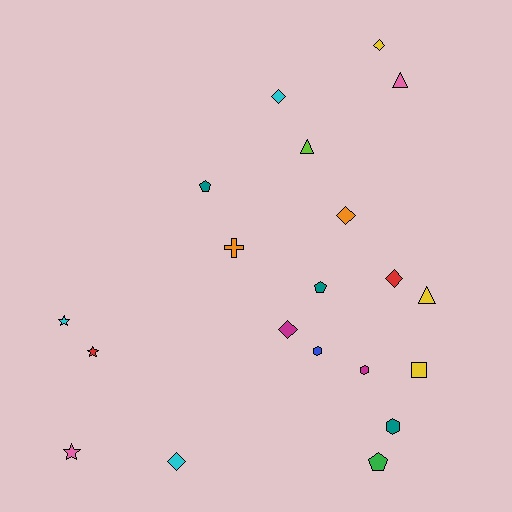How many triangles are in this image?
There are 3 triangles.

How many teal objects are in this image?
There are 3 teal objects.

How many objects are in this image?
There are 20 objects.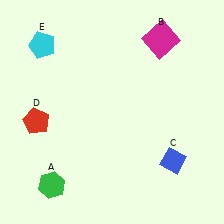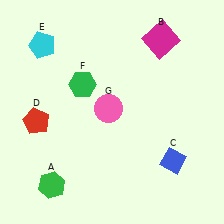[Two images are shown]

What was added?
A green hexagon (F), a pink circle (G) were added in Image 2.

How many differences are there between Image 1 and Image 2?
There are 2 differences between the two images.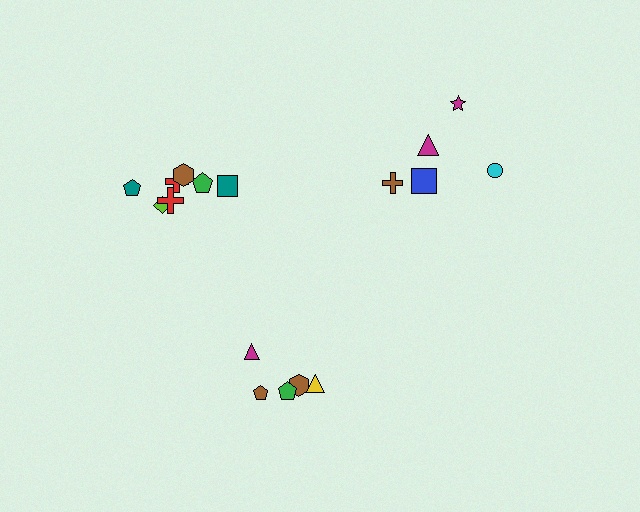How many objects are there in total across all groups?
There are 17 objects.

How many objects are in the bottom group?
There are 5 objects.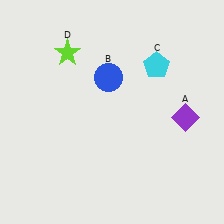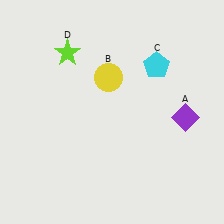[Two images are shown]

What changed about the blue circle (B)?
In Image 1, B is blue. In Image 2, it changed to yellow.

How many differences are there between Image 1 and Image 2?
There is 1 difference between the two images.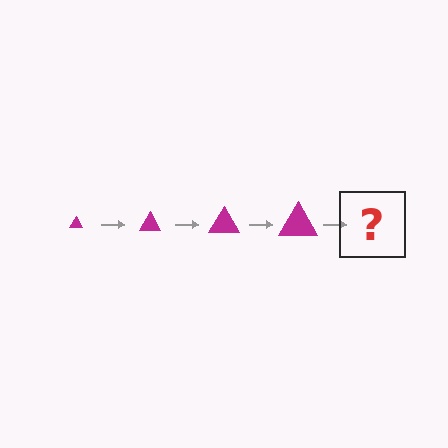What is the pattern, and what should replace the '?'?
The pattern is that the triangle gets progressively larger each step. The '?' should be a magenta triangle, larger than the previous one.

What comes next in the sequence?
The next element should be a magenta triangle, larger than the previous one.